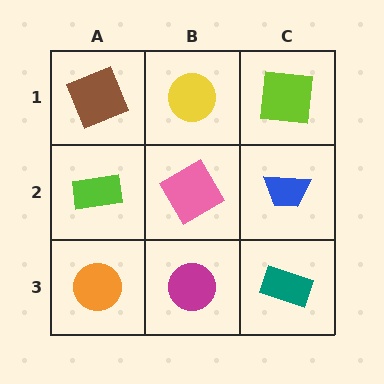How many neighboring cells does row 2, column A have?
3.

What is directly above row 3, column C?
A blue trapezoid.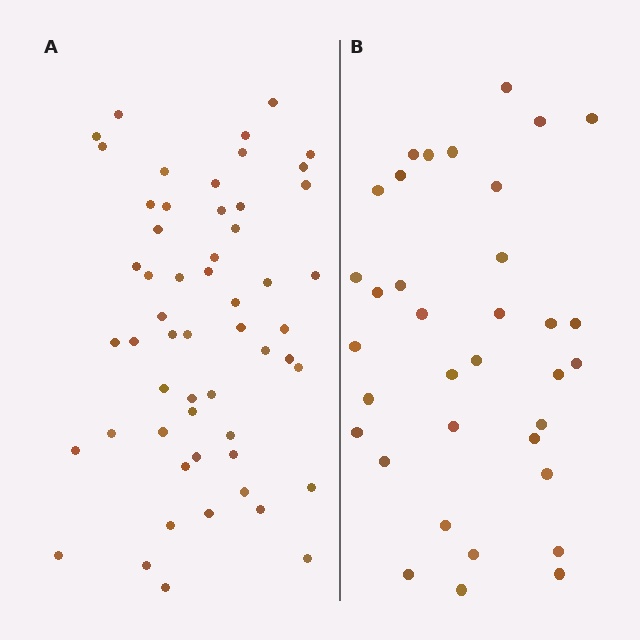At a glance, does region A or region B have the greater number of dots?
Region A (the left region) has more dots.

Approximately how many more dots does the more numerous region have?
Region A has approximately 20 more dots than region B.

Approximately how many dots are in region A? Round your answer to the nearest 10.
About 60 dots. (The exact count is 55, which rounds to 60.)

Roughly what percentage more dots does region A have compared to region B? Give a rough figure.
About 55% more.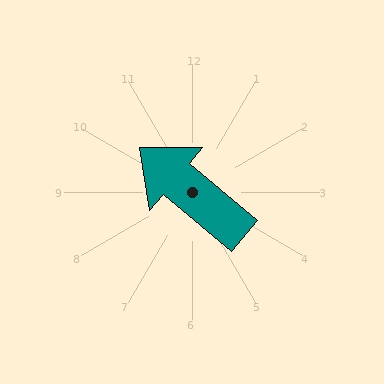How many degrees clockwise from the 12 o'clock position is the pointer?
Approximately 310 degrees.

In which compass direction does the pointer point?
Northwest.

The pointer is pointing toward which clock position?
Roughly 10 o'clock.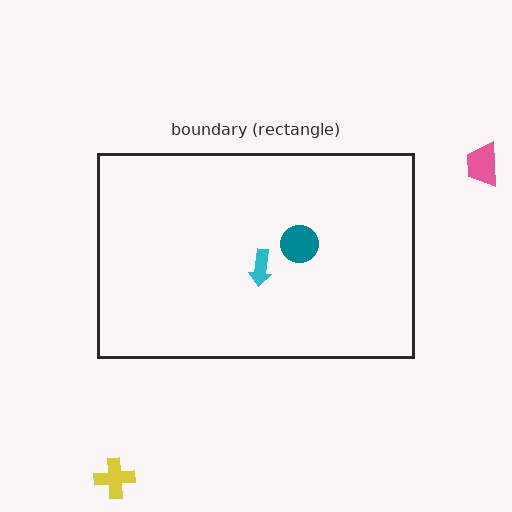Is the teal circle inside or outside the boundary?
Inside.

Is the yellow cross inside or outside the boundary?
Outside.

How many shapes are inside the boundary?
2 inside, 2 outside.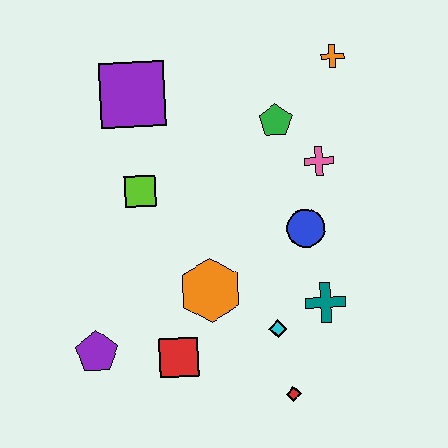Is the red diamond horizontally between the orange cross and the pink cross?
No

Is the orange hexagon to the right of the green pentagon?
No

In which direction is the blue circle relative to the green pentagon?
The blue circle is below the green pentagon.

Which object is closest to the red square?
The orange hexagon is closest to the red square.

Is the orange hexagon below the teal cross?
No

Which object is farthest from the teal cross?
The purple square is farthest from the teal cross.